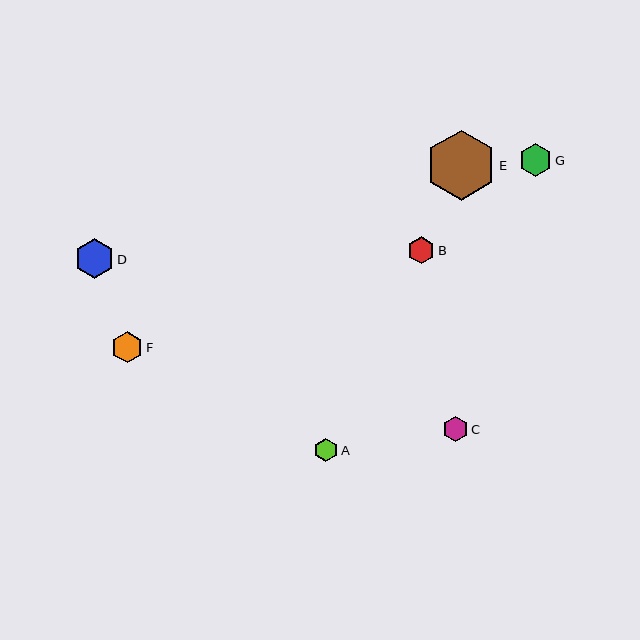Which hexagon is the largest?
Hexagon E is the largest with a size of approximately 69 pixels.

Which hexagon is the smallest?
Hexagon A is the smallest with a size of approximately 24 pixels.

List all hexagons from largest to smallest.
From largest to smallest: E, D, G, F, B, C, A.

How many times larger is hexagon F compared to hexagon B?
Hexagon F is approximately 1.2 times the size of hexagon B.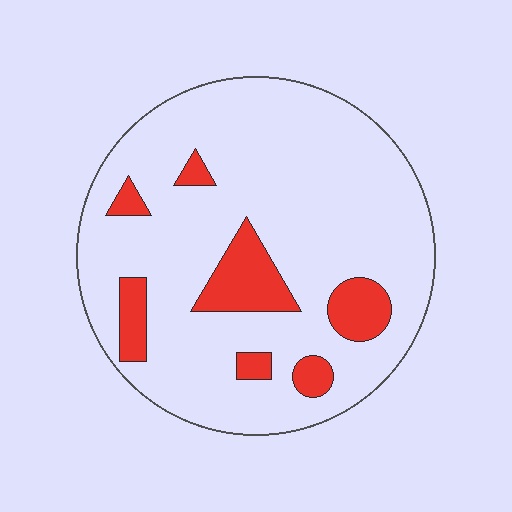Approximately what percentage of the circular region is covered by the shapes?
Approximately 15%.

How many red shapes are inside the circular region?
7.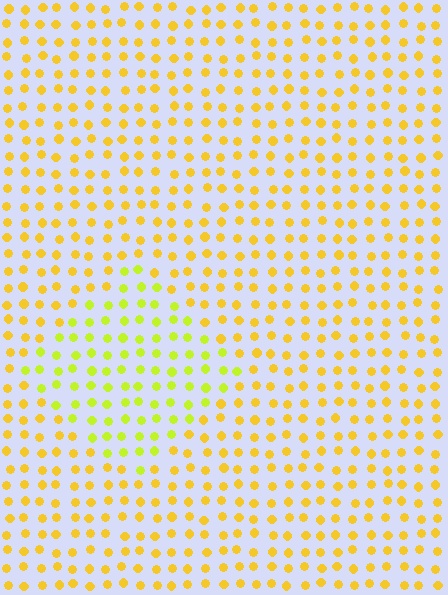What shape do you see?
I see a diamond.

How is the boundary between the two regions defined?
The boundary is defined purely by a slight shift in hue (about 29 degrees). Spacing, size, and orientation are identical on both sides.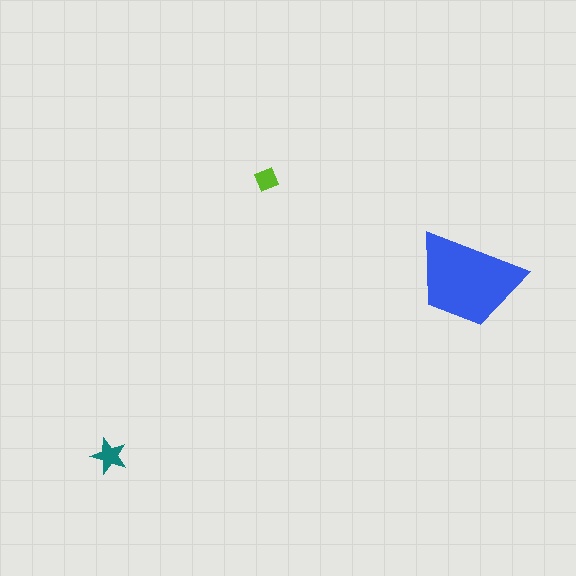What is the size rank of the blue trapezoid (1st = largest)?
1st.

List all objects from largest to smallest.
The blue trapezoid, the teal star, the lime diamond.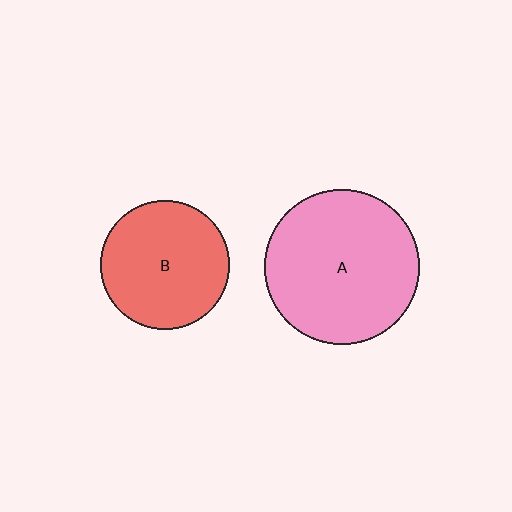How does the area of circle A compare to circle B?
Approximately 1.4 times.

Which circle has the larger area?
Circle A (pink).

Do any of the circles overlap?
No, none of the circles overlap.